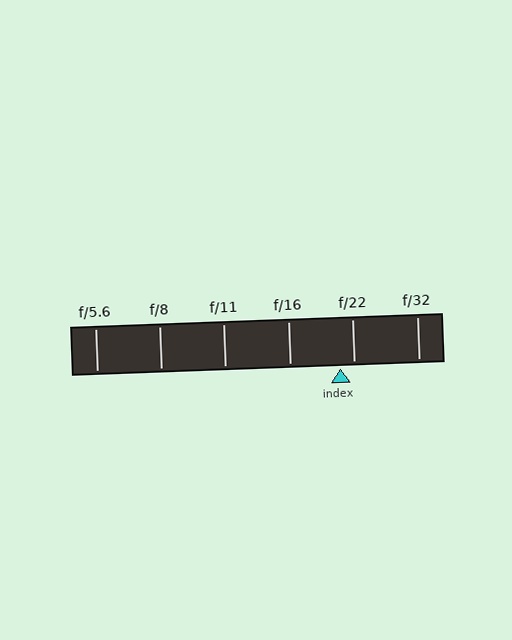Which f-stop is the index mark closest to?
The index mark is closest to f/22.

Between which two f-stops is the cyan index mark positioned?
The index mark is between f/16 and f/22.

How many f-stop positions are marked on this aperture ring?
There are 6 f-stop positions marked.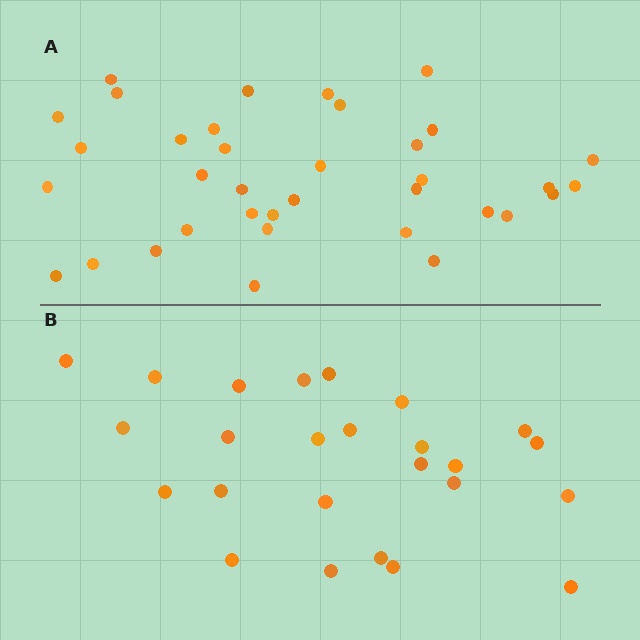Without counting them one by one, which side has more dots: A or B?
Region A (the top region) has more dots.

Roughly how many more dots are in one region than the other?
Region A has roughly 12 or so more dots than region B.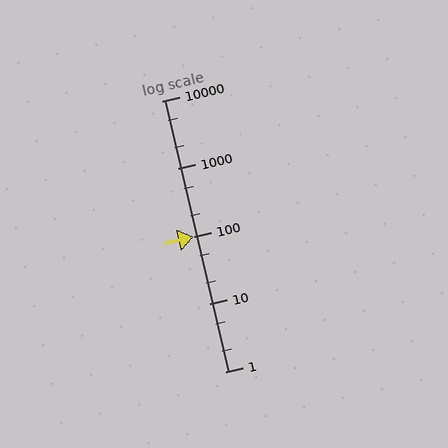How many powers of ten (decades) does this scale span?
The scale spans 4 decades, from 1 to 10000.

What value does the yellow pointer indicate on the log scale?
The pointer indicates approximately 98.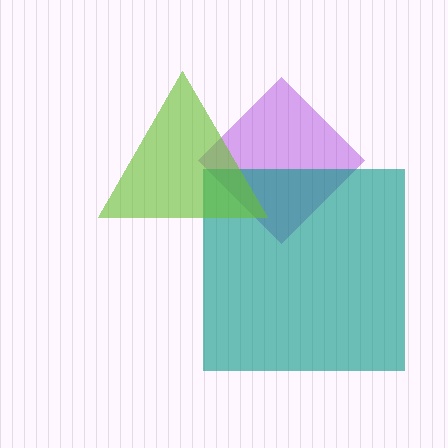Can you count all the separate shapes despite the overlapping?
Yes, there are 3 separate shapes.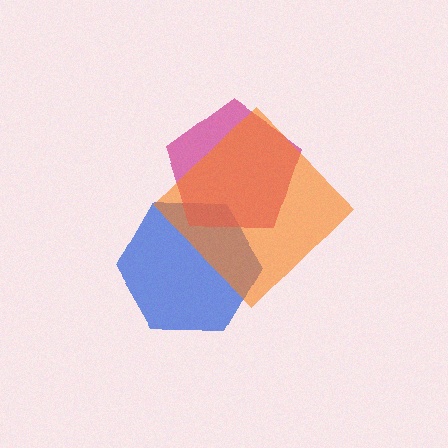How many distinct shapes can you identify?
There are 3 distinct shapes: a blue hexagon, a magenta pentagon, an orange diamond.